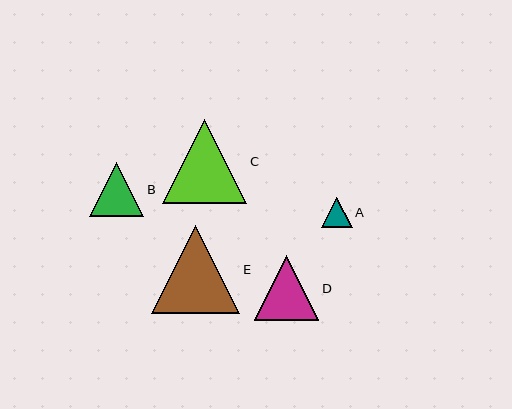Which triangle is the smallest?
Triangle A is the smallest with a size of approximately 30 pixels.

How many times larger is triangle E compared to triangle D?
Triangle E is approximately 1.4 times the size of triangle D.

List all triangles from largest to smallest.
From largest to smallest: E, C, D, B, A.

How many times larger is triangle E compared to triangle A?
Triangle E is approximately 2.9 times the size of triangle A.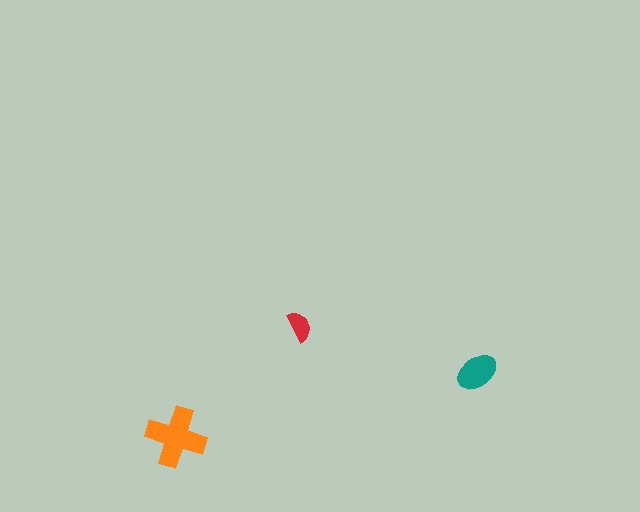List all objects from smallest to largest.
The red semicircle, the teal ellipse, the orange cross.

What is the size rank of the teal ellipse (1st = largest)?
2nd.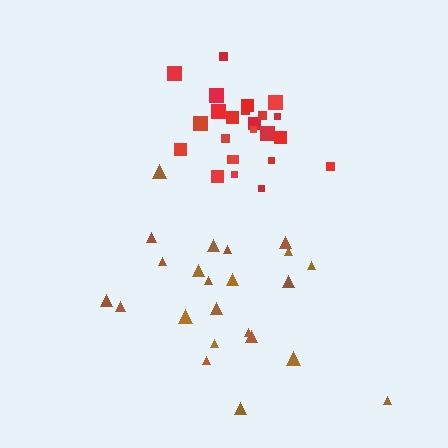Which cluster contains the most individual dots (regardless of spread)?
Red (24).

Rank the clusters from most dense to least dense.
red, brown.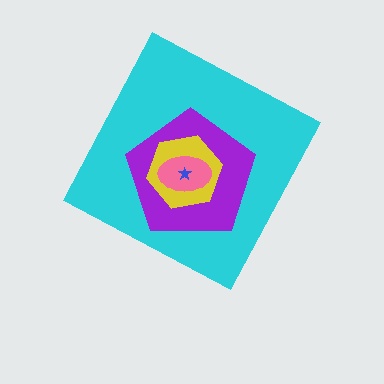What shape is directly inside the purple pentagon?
The yellow hexagon.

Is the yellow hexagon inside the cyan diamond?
Yes.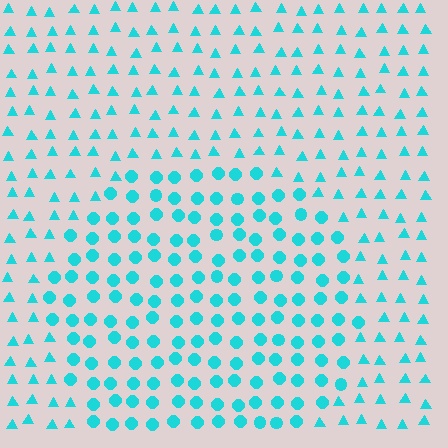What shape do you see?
I see a circle.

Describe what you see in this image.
The image is filled with small cyan elements arranged in a uniform grid. A circle-shaped region contains circles, while the surrounding area contains triangles. The boundary is defined purely by the change in element shape.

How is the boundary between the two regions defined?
The boundary is defined by a change in element shape: circles inside vs. triangles outside. All elements share the same color and spacing.